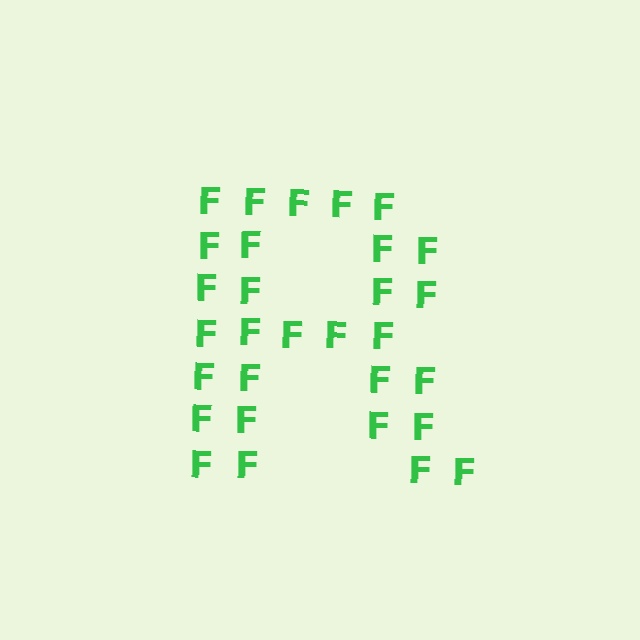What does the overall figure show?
The overall figure shows the letter R.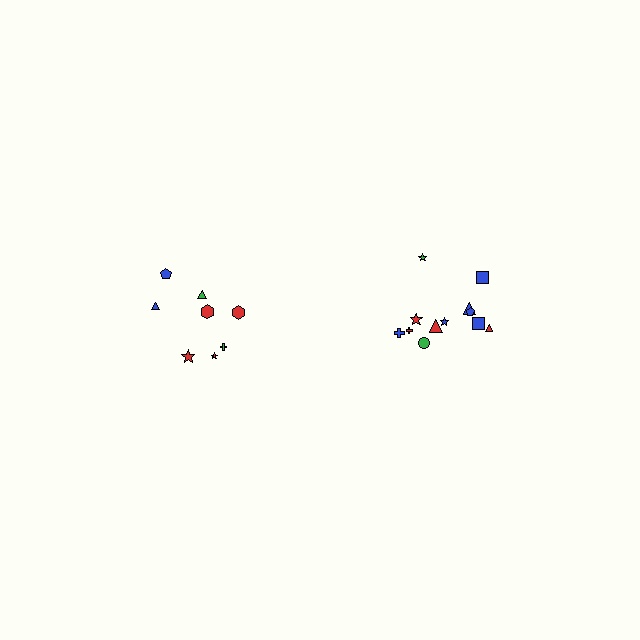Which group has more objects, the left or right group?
The right group.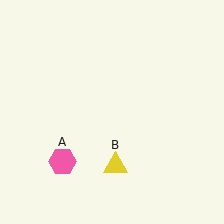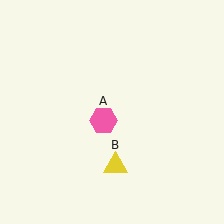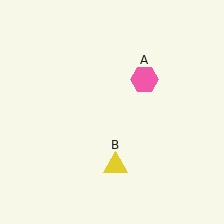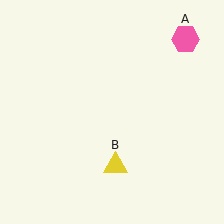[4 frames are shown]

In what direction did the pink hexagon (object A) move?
The pink hexagon (object A) moved up and to the right.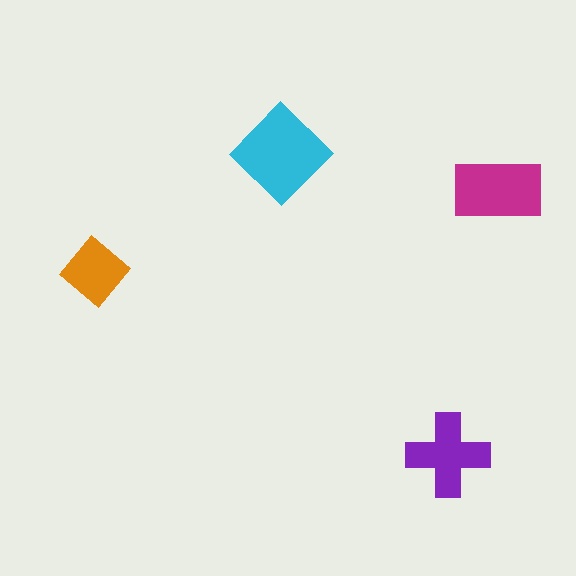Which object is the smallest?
The orange diamond.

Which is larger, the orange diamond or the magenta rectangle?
The magenta rectangle.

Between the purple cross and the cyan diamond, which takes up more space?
The cyan diamond.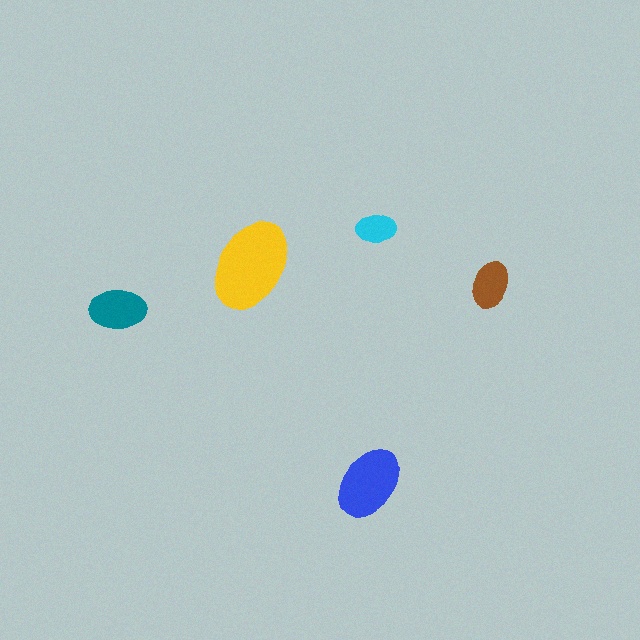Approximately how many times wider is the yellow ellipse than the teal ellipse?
About 1.5 times wider.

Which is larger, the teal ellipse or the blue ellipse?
The blue one.